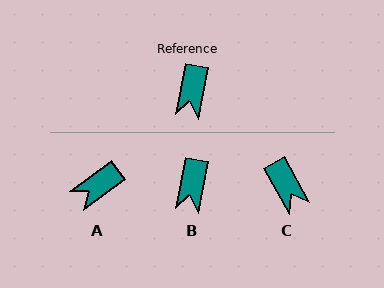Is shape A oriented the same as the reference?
No, it is off by about 43 degrees.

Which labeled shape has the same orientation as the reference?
B.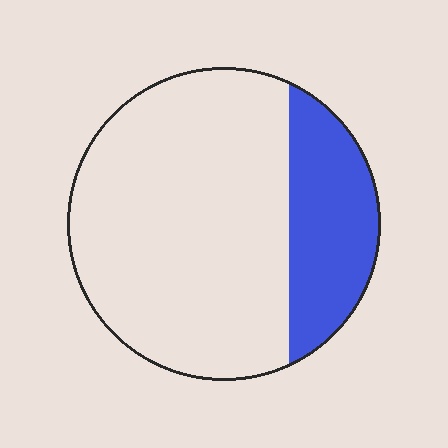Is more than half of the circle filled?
No.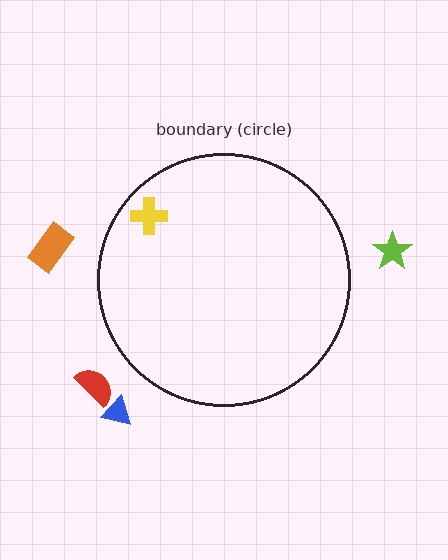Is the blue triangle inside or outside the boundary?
Outside.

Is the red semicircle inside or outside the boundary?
Outside.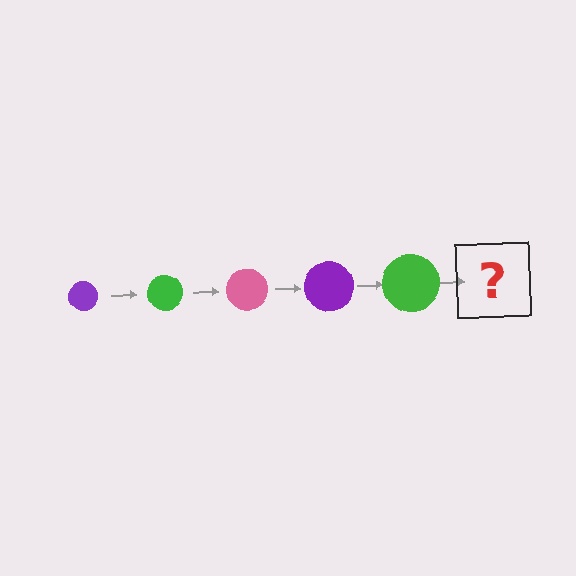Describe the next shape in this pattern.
It should be a pink circle, larger than the previous one.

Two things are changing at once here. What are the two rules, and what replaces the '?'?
The two rules are that the circle grows larger each step and the color cycles through purple, green, and pink. The '?' should be a pink circle, larger than the previous one.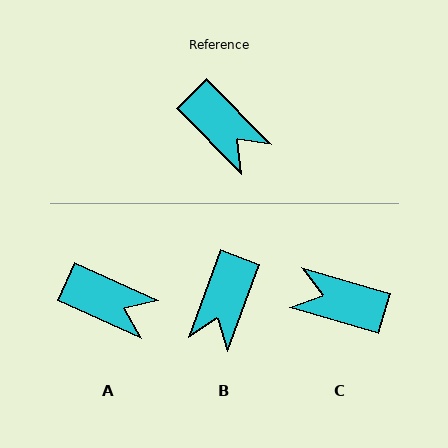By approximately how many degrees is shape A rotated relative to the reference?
Approximately 21 degrees counter-clockwise.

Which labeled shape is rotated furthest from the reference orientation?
C, about 151 degrees away.